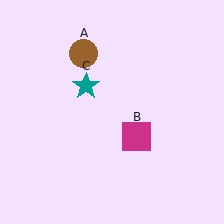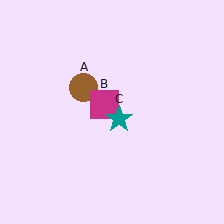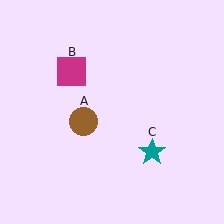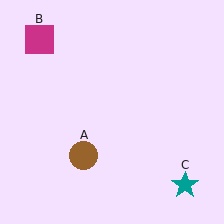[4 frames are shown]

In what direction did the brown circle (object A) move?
The brown circle (object A) moved down.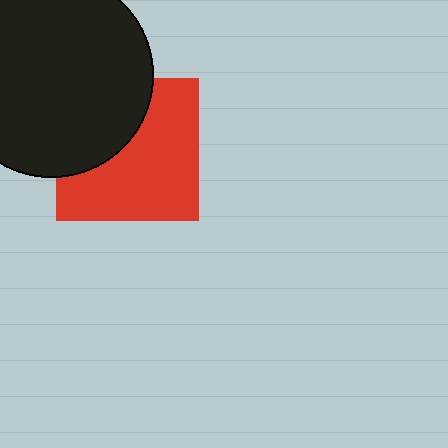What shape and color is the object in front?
The object in front is a black circle.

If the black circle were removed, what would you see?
You would see the complete red square.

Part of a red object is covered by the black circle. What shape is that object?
It is a square.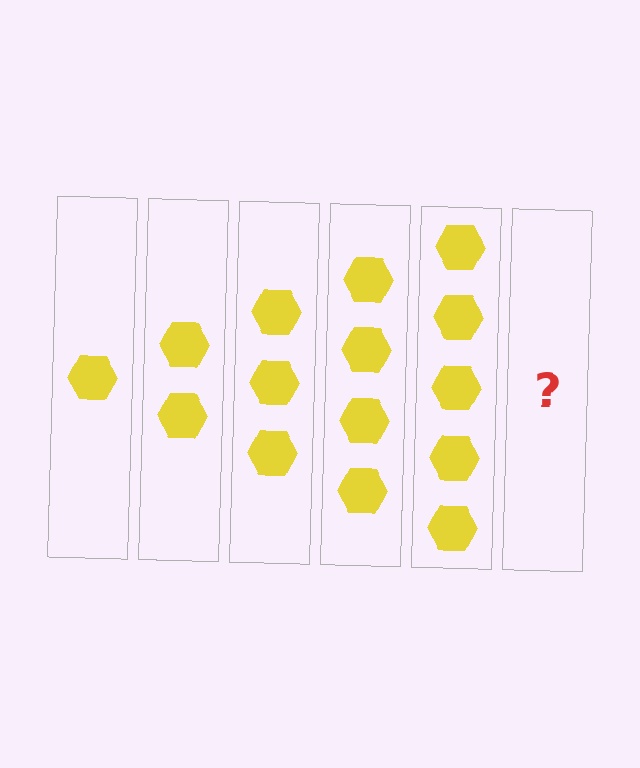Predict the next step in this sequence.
The next step is 6 hexagons.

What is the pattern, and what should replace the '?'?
The pattern is that each step adds one more hexagon. The '?' should be 6 hexagons.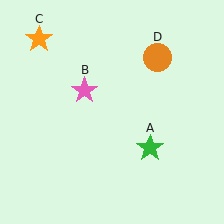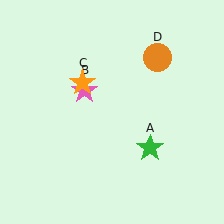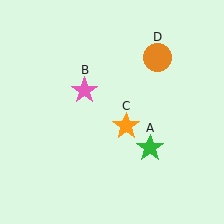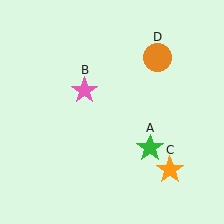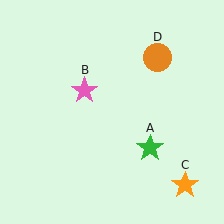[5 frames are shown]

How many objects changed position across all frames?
1 object changed position: orange star (object C).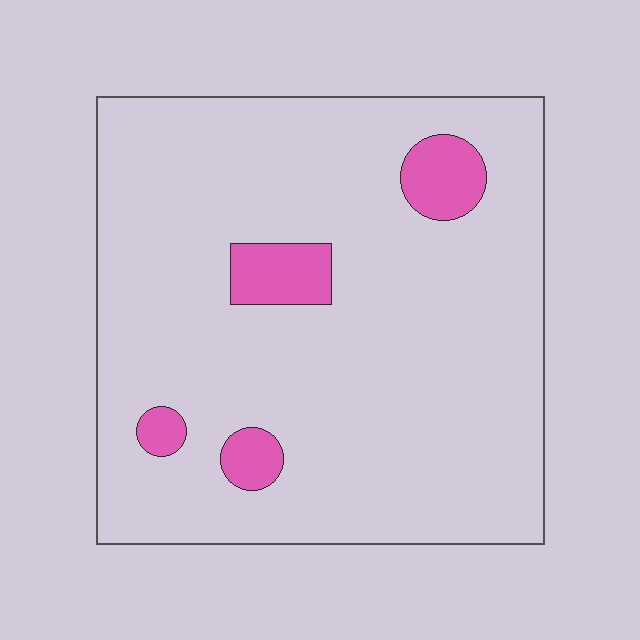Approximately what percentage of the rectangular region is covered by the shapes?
Approximately 10%.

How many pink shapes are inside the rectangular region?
4.